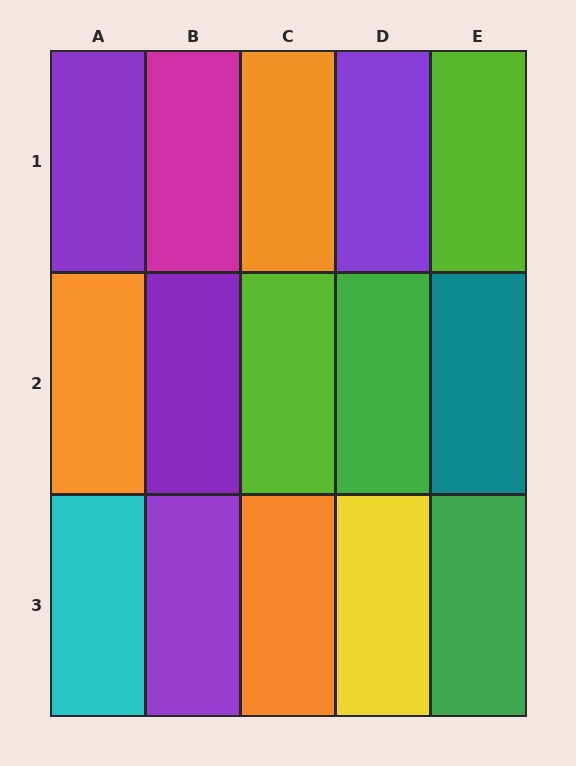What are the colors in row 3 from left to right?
Cyan, purple, orange, yellow, green.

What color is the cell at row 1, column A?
Purple.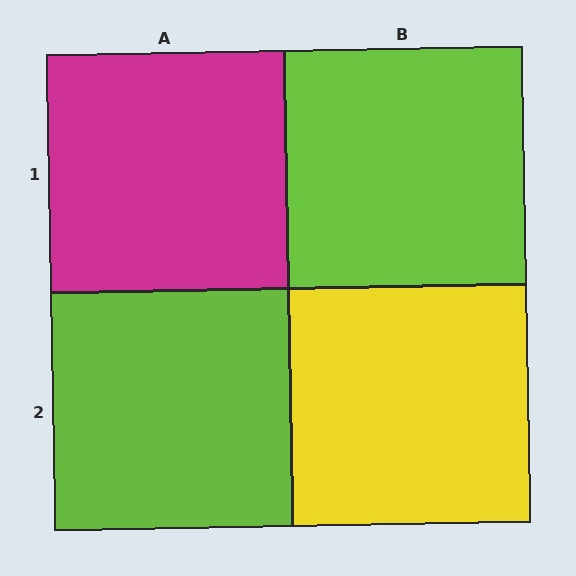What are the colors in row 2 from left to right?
Lime, yellow.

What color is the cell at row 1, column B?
Lime.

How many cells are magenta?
1 cell is magenta.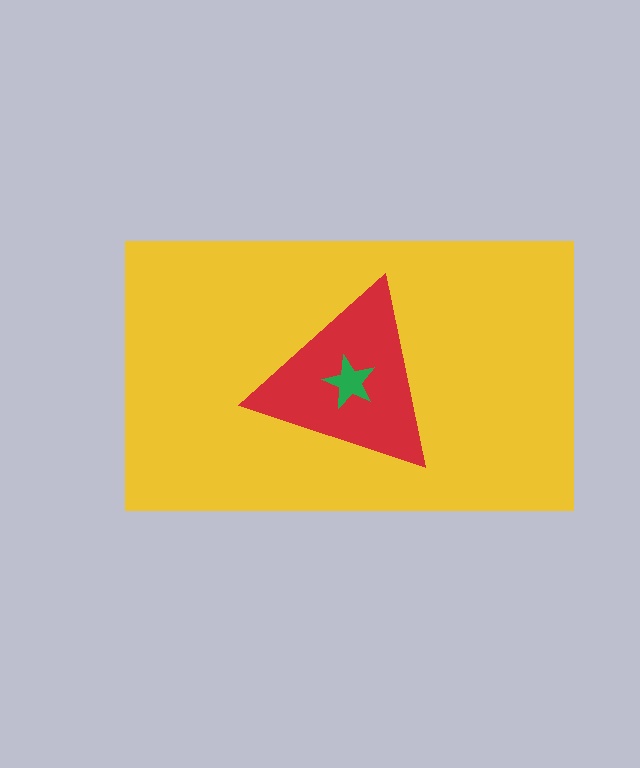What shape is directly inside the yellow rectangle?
The red triangle.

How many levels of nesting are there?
3.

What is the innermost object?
The green star.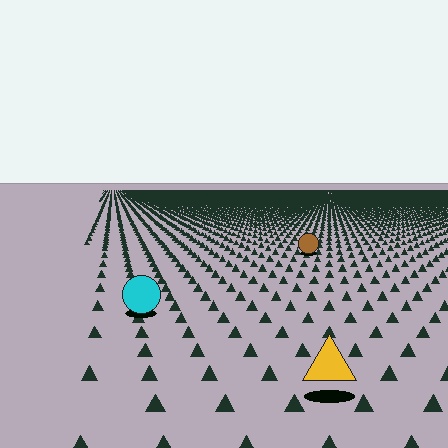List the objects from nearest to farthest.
From nearest to farthest: the yellow triangle, the cyan circle, the brown circle.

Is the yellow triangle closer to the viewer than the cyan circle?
Yes. The yellow triangle is closer — you can tell from the texture gradient: the ground texture is coarser near it.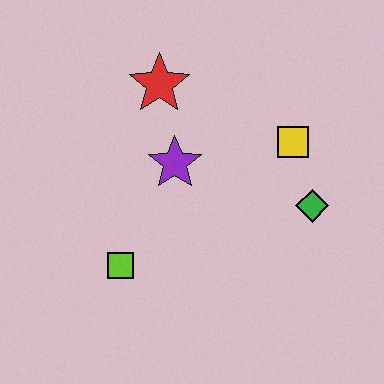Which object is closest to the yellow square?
The green diamond is closest to the yellow square.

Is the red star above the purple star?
Yes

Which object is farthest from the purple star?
The green diamond is farthest from the purple star.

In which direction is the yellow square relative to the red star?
The yellow square is to the right of the red star.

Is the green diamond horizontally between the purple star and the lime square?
No